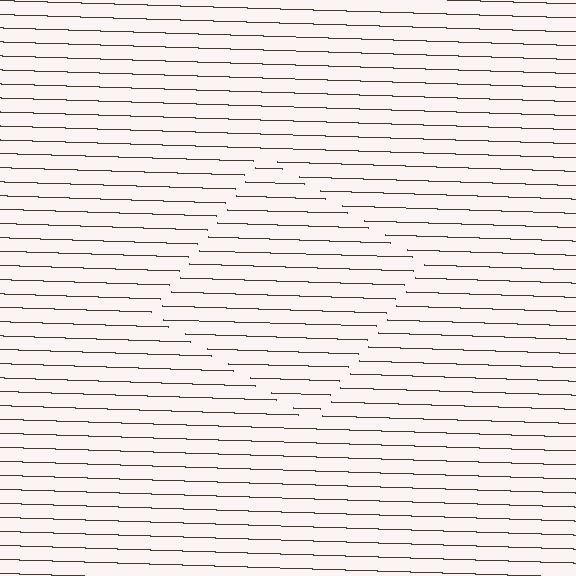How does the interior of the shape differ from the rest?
The interior of the shape contains the same grating, shifted by half a period — the contour is defined by the phase discontinuity where line-ends from the inner and outer gratings abut.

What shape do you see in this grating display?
An illusory square. The interior of the shape contains the same grating, shifted by half a period — the contour is defined by the phase discontinuity where line-ends from the inner and outer gratings abut.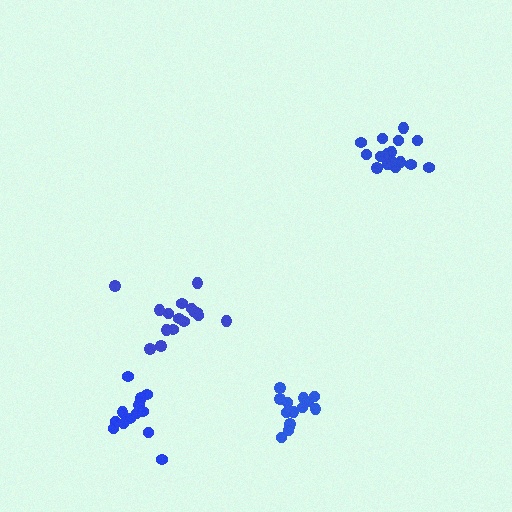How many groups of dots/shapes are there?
There are 4 groups.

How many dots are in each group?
Group 1: 16 dots, Group 2: 16 dots, Group 3: 14 dots, Group 4: 14 dots (60 total).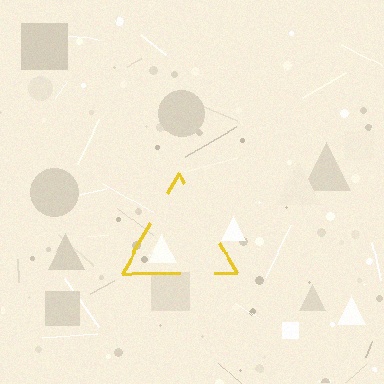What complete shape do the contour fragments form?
The contour fragments form a triangle.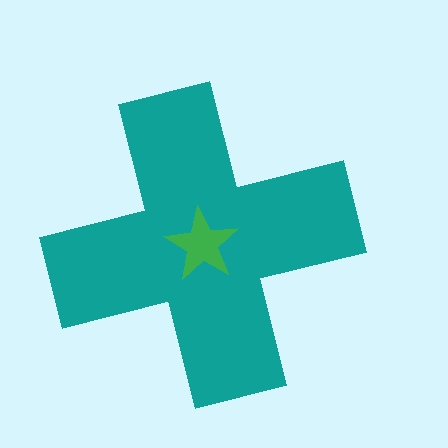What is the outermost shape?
The teal cross.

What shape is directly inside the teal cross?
The green star.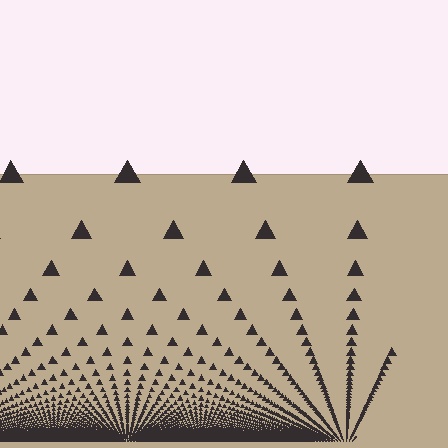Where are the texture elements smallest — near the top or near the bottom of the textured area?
Near the bottom.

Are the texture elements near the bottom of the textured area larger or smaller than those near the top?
Smaller. The gradient is inverted — elements near the bottom are smaller and denser.